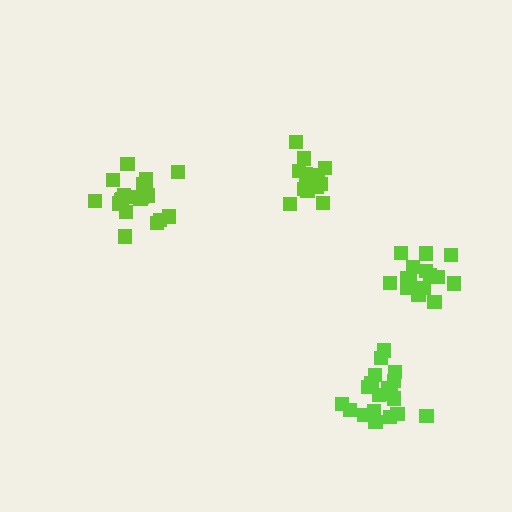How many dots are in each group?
Group 1: 20 dots, Group 2: 16 dots, Group 3: 19 dots, Group 4: 16 dots (71 total).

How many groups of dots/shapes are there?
There are 4 groups.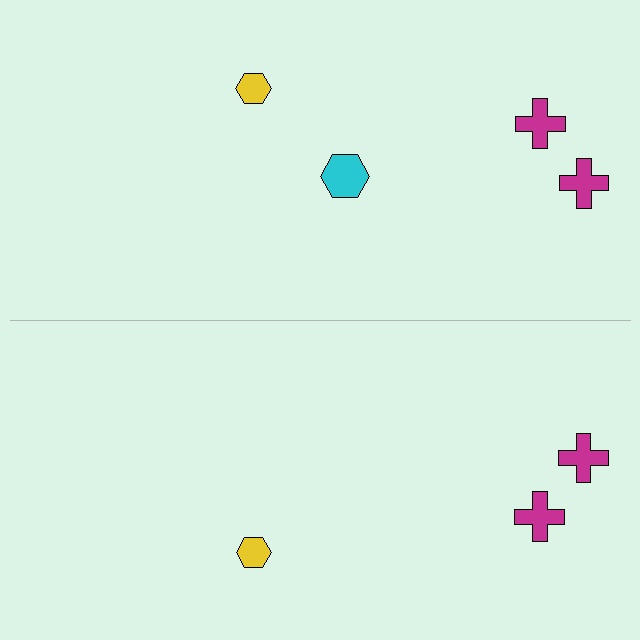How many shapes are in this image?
There are 7 shapes in this image.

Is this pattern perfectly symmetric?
No, the pattern is not perfectly symmetric. A cyan hexagon is missing from the bottom side.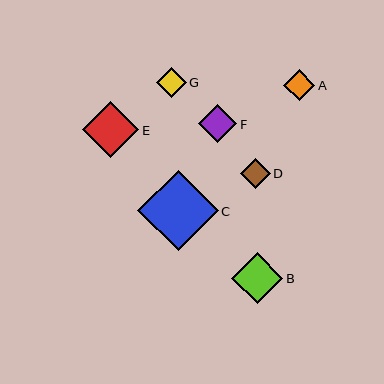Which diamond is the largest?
Diamond C is the largest with a size of approximately 80 pixels.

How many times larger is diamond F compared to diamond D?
Diamond F is approximately 1.3 times the size of diamond D.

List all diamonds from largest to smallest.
From largest to smallest: C, E, B, F, A, D, G.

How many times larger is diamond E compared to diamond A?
Diamond E is approximately 1.8 times the size of diamond A.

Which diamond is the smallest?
Diamond G is the smallest with a size of approximately 30 pixels.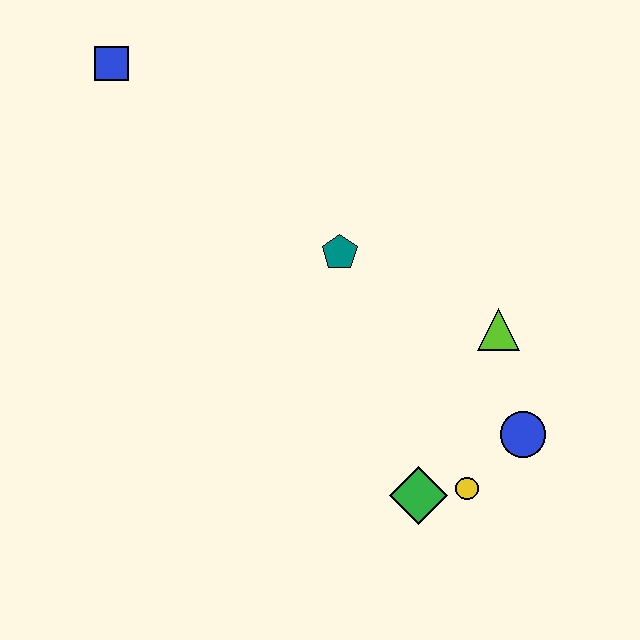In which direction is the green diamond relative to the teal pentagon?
The green diamond is below the teal pentagon.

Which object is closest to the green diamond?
The yellow circle is closest to the green diamond.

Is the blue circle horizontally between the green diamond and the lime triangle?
No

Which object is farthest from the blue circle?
The blue square is farthest from the blue circle.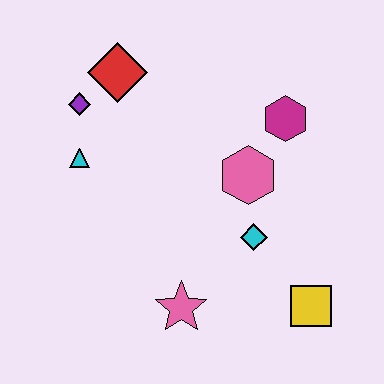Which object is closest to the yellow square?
The cyan diamond is closest to the yellow square.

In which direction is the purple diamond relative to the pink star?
The purple diamond is above the pink star.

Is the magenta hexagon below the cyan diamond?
No